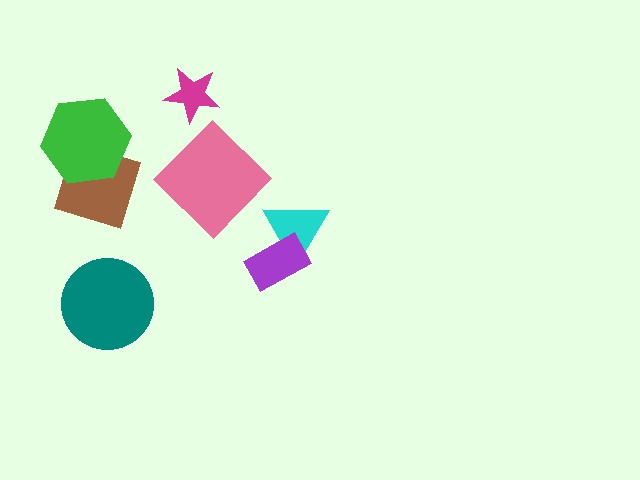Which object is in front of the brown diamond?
The green hexagon is in front of the brown diamond.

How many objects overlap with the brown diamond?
1 object overlaps with the brown diamond.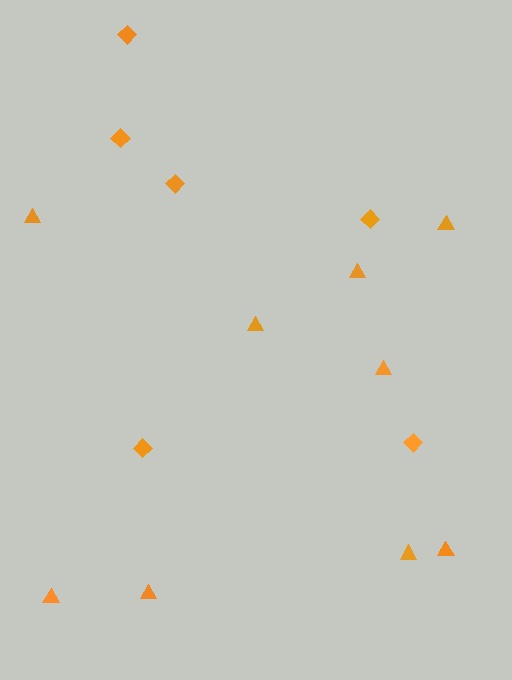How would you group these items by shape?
There are 2 groups: one group of triangles (9) and one group of diamonds (6).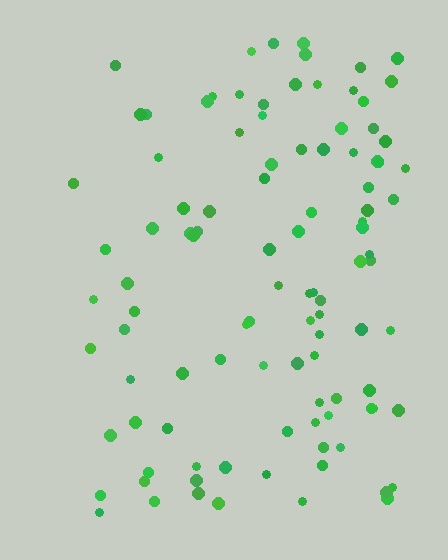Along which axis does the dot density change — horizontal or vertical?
Horizontal.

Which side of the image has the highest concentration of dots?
The right.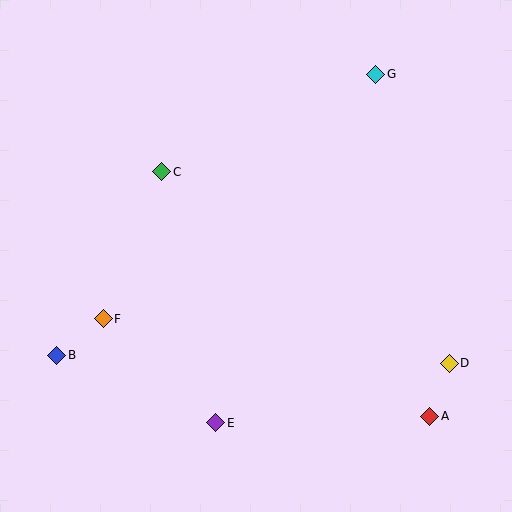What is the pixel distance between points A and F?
The distance between A and F is 341 pixels.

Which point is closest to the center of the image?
Point C at (162, 172) is closest to the center.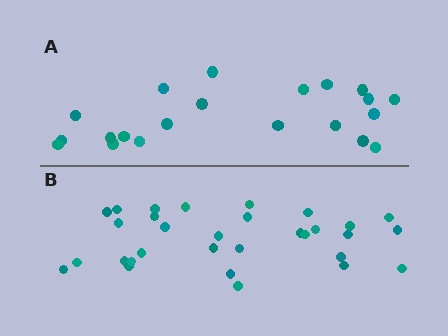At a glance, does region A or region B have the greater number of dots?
Region B (the bottom region) has more dots.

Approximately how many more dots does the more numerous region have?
Region B has roughly 10 or so more dots than region A.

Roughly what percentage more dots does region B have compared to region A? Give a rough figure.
About 50% more.